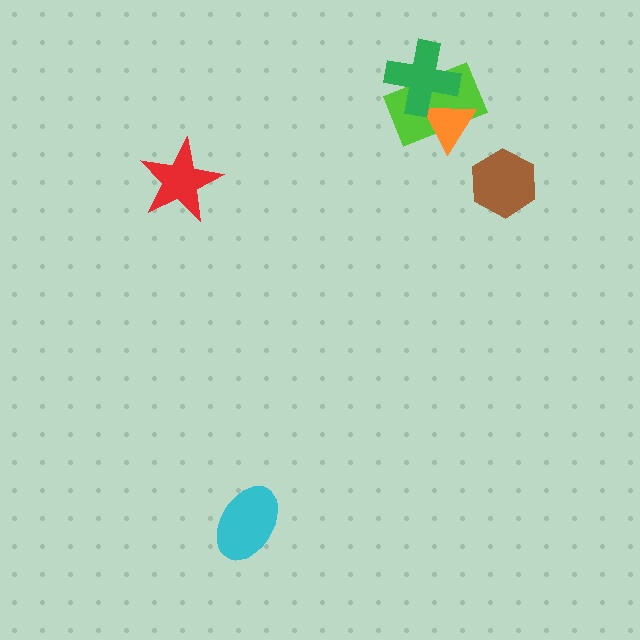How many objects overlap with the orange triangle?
2 objects overlap with the orange triangle.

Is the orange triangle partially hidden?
Yes, it is partially covered by another shape.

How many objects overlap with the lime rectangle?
2 objects overlap with the lime rectangle.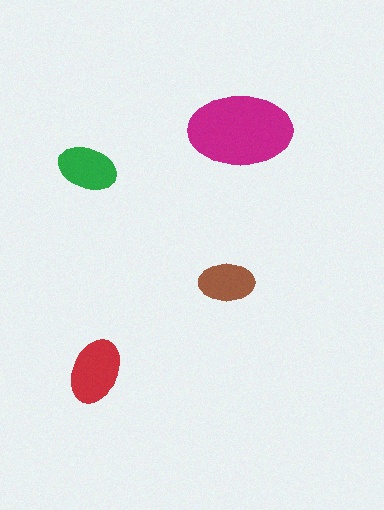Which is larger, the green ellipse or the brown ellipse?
The green one.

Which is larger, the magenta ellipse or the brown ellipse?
The magenta one.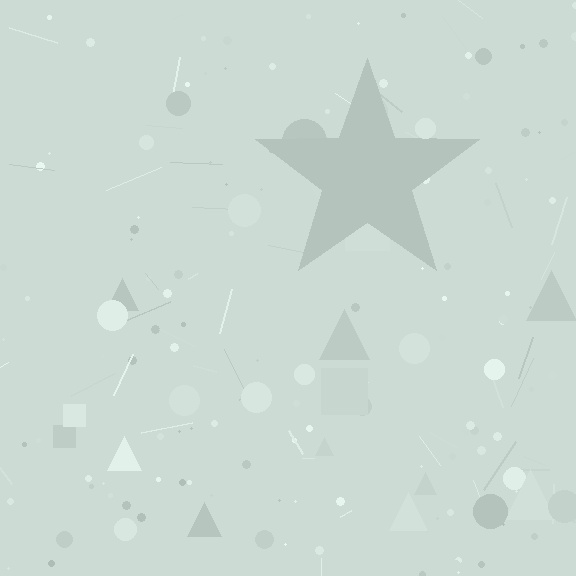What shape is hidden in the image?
A star is hidden in the image.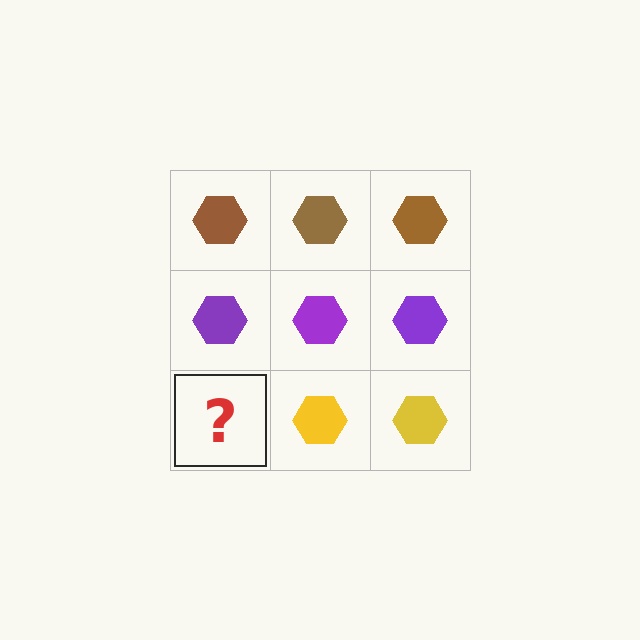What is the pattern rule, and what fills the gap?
The rule is that each row has a consistent color. The gap should be filled with a yellow hexagon.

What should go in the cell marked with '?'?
The missing cell should contain a yellow hexagon.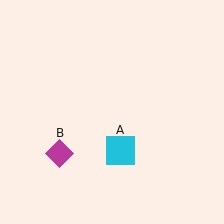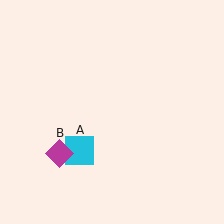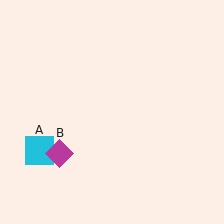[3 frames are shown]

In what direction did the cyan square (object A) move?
The cyan square (object A) moved left.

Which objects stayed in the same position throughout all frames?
Magenta diamond (object B) remained stationary.